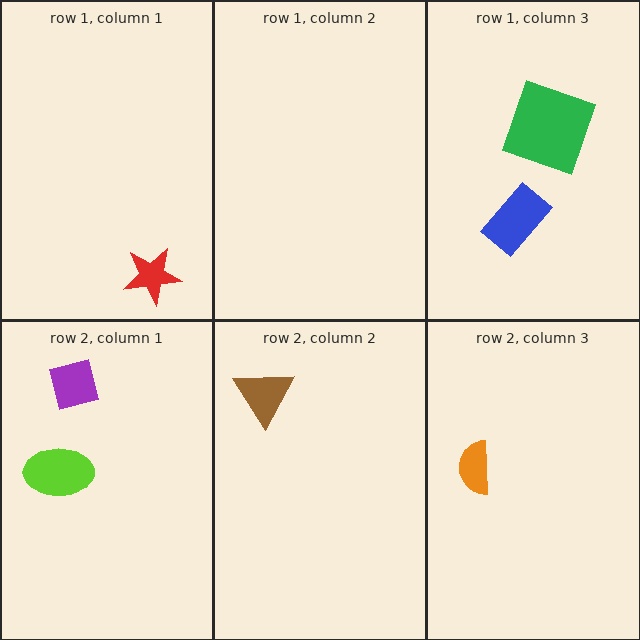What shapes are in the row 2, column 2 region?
The brown triangle.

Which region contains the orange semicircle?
The row 2, column 3 region.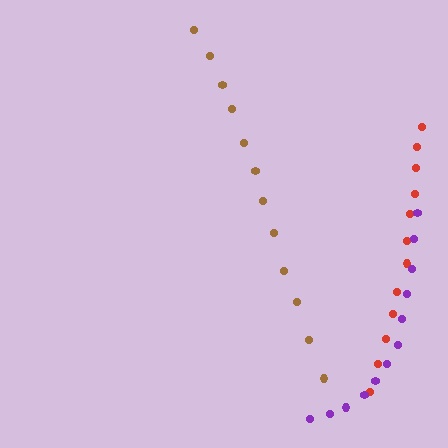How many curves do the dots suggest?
There are 3 distinct paths.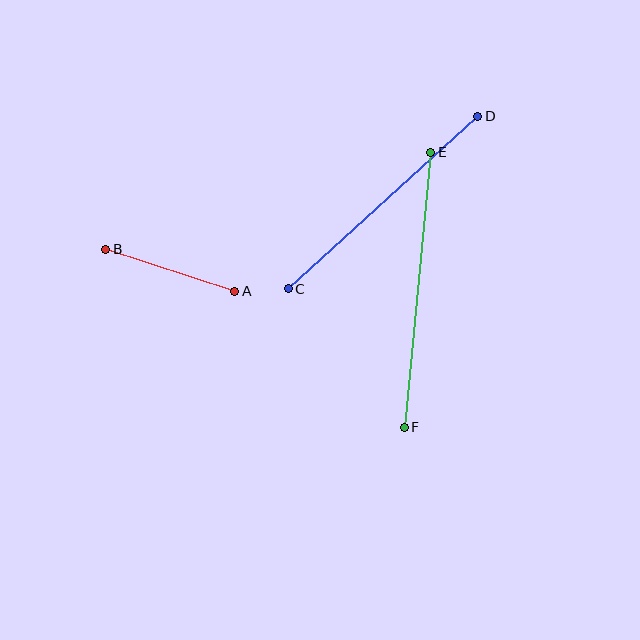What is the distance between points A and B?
The distance is approximately 136 pixels.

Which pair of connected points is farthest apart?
Points E and F are farthest apart.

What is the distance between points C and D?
The distance is approximately 256 pixels.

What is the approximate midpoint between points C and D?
The midpoint is at approximately (383, 203) pixels.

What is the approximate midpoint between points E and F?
The midpoint is at approximately (417, 290) pixels.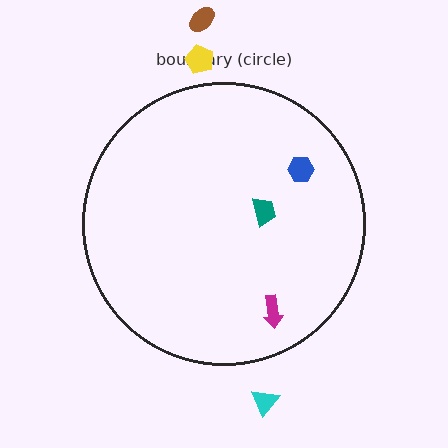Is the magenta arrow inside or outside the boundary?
Inside.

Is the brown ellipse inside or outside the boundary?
Outside.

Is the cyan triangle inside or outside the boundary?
Outside.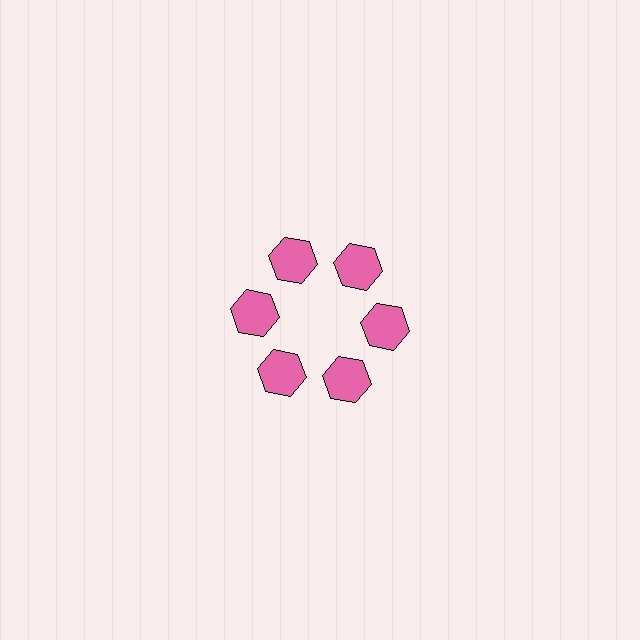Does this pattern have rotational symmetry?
Yes, this pattern has 6-fold rotational symmetry. It looks the same after rotating 60 degrees around the center.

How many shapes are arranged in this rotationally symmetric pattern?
There are 6 shapes, arranged in 6 groups of 1.